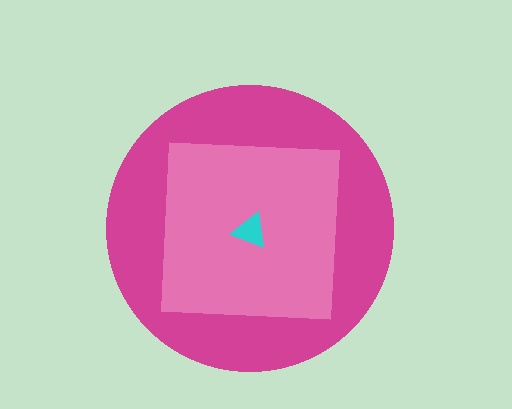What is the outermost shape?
The magenta circle.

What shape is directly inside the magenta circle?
The pink square.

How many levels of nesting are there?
3.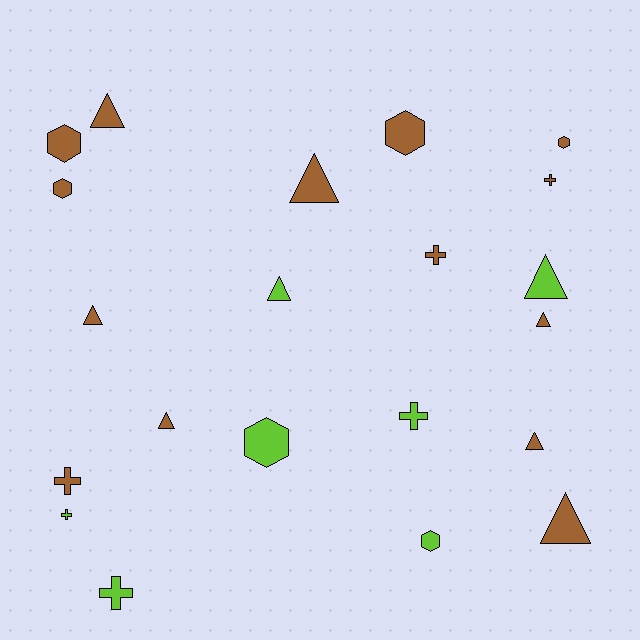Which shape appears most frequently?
Triangle, with 9 objects.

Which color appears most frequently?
Brown, with 14 objects.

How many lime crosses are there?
There are 3 lime crosses.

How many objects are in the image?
There are 21 objects.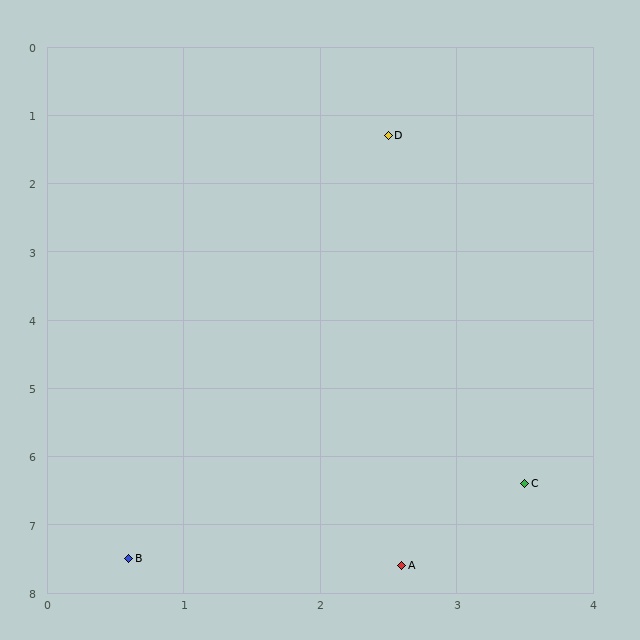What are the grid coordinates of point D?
Point D is at approximately (2.5, 1.3).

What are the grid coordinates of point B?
Point B is at approximately (0.6, 7.5).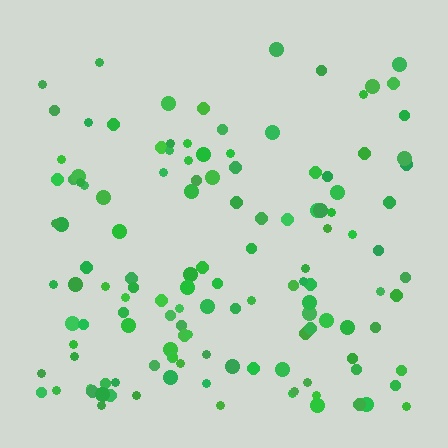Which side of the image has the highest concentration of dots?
The bottom.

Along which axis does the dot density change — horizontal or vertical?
Vertical.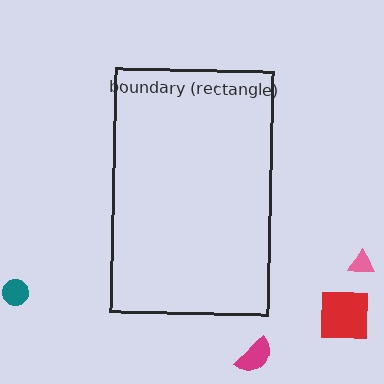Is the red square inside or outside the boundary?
Outside.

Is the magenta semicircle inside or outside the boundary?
Outside.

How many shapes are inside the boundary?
0 inside, 4 outside.